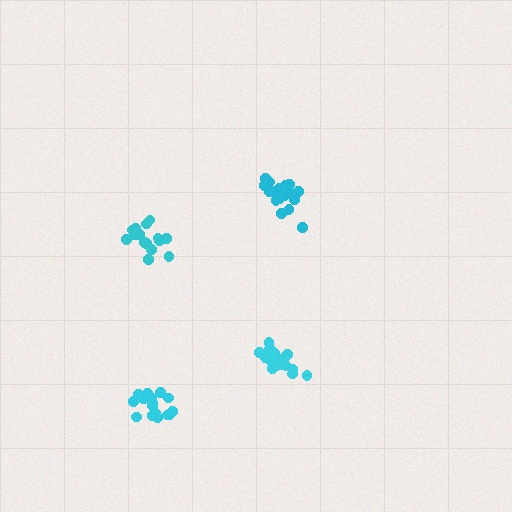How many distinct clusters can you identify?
There are 4 distinct clusters.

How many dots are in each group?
Group 1: 17 dots, Group 2: 18 dots, Group 3: 15 dots, Group 4: 16 dots (66 total).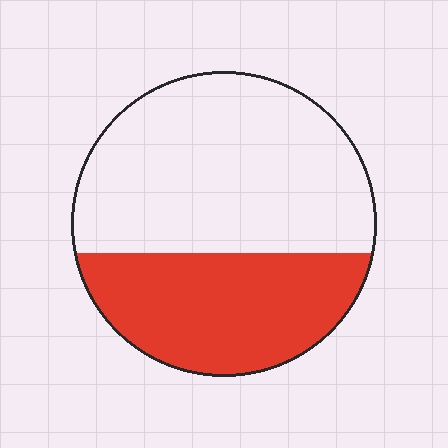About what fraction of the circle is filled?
About three eighths (3/8).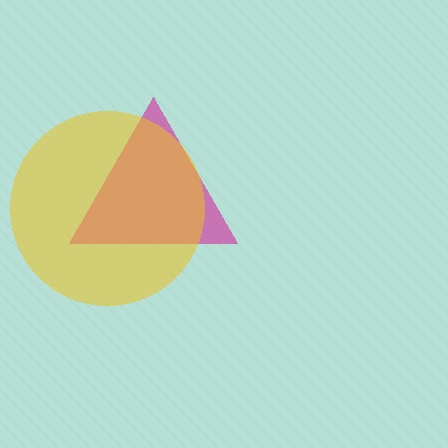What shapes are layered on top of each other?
The layered shapes are: a magenta triangle, a yellow circle.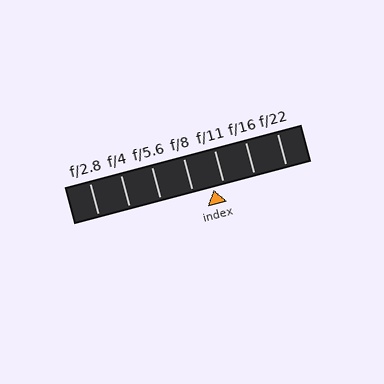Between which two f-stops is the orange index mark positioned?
The index mark is between f/8 and f/11.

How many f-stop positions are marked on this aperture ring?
There are 7 f-stop positions marked.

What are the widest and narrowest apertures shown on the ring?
The widest aperture shown is f/2.8 and the narrowest is f/22.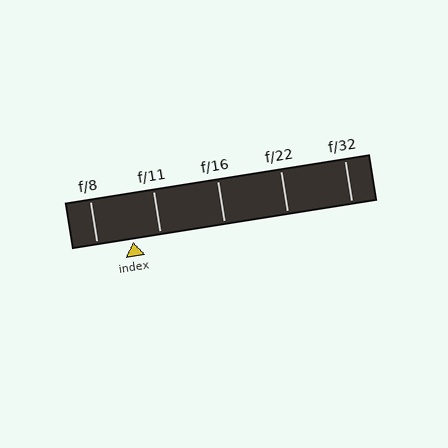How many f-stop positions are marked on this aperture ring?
There are 5 f-stop positions marked.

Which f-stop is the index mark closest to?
The index mark is closest to f/11.